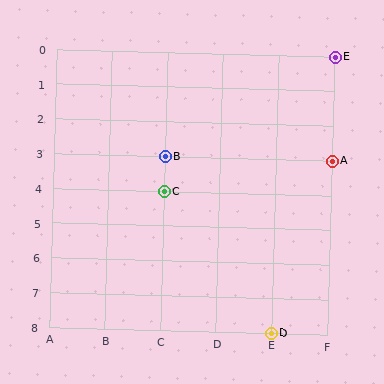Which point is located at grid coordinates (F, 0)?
Point E is at (F, 0).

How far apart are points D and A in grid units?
Points D and A are 1 column and 5 rows apart (about 5.1 grid units diagonally).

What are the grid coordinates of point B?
Point B is at grid coordinates (C, 3).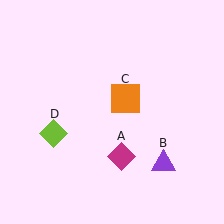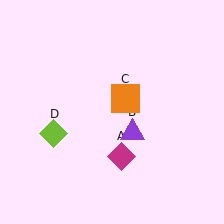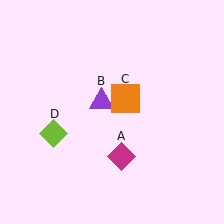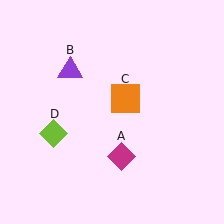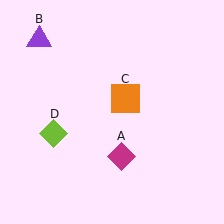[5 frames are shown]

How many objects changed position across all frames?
1 object changed position: purple triangle (object B).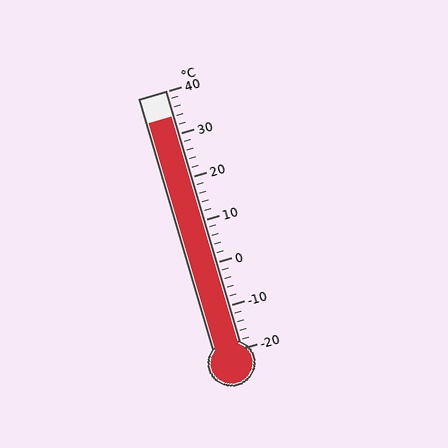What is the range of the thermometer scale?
The thermometer scale ranges from -20°C to 40°C.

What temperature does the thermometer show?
The thermometer shows approximately 34°C.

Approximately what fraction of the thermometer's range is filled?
The thermometer is filled to approximately 90% of its range.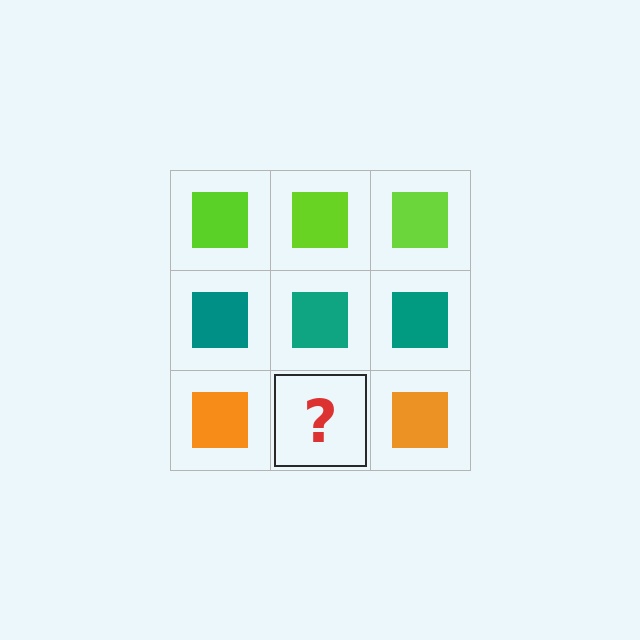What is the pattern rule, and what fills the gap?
The rule is that each row has a consistent color. The gap should be filled with an orange square.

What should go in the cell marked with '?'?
The missing cell should contain an orange square.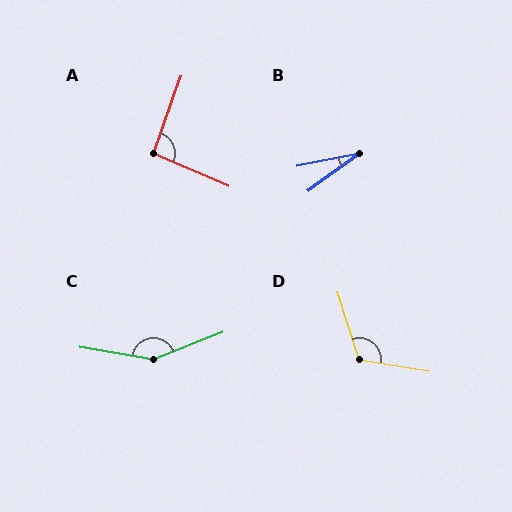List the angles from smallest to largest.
B (25°), A (94°), D (117°), C (149°).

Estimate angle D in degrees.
Approximately 117 degrees.